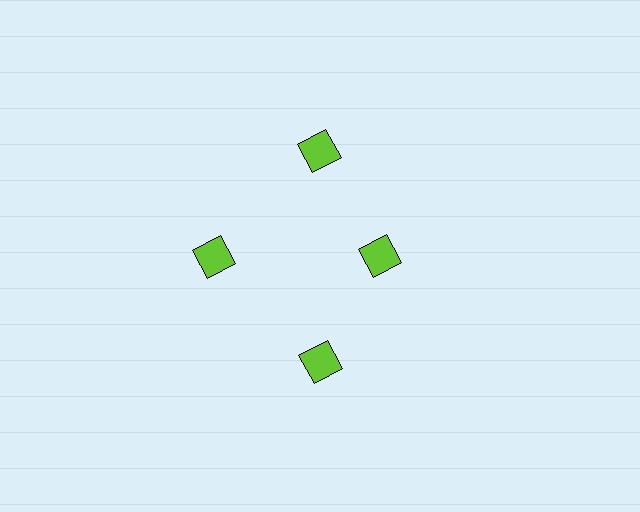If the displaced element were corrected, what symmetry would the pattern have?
It would have 4-fold rotational symmetry — the pattern would map onto itself every 90 degrees.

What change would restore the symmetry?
The symmetry would be restored by moving it outward, back onto the ring so that all 4 diamonds sit at equal angles and equal distance from the center.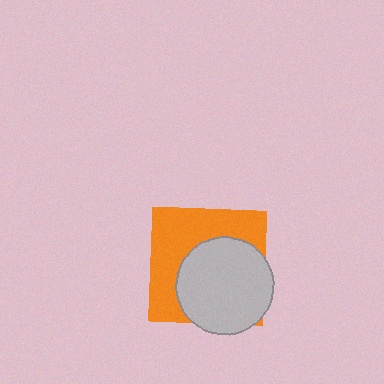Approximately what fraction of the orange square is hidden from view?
Roughly 52% of the orange square is hidden behind the light gray circle.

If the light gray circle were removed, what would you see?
You would see the complete orange square.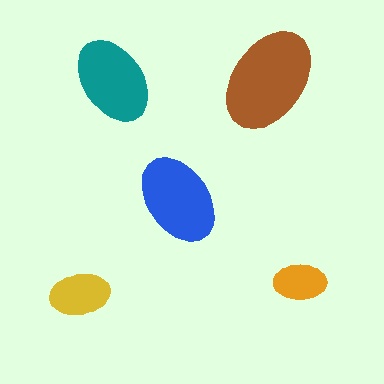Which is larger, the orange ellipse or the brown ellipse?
The brown one.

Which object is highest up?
The brown ellipse is topmost.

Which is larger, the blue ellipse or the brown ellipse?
The brown one.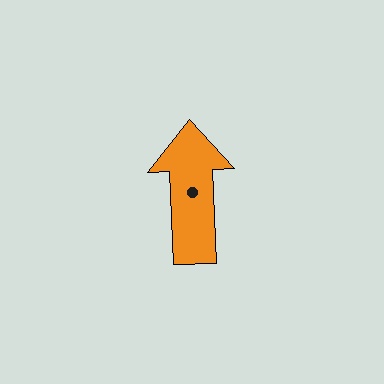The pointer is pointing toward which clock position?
Roughly 12 o'clock.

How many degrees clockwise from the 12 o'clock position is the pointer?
Approximately 358 degrees.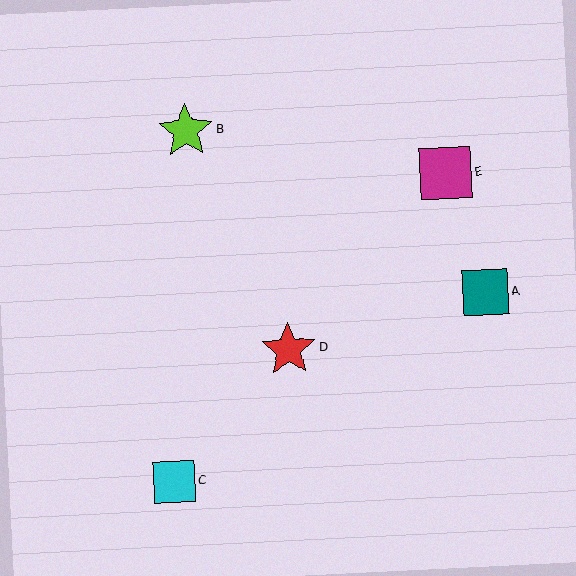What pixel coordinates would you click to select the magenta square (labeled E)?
Click at (446, 173) to select the magenta square E.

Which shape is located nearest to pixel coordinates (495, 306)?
The teal square (labeled A) at (486, 292) is nearest to that location.